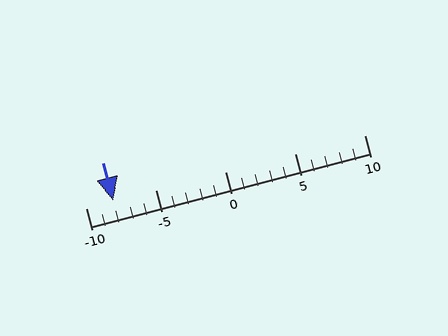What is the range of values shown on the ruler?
The ruler shows values from -10 to 10.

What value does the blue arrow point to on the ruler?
The blue arrow points to approximately -8.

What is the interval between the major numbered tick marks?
The major tick marks are spaced 5 units apart.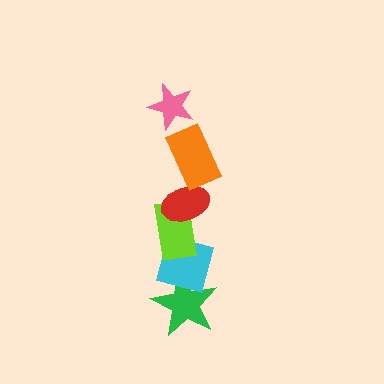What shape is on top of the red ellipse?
The orange rectangle is on top of the red ellipse.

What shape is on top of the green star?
The cyan diamond is on top of the green star.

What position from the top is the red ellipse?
The red ellipse is 3rd from the top.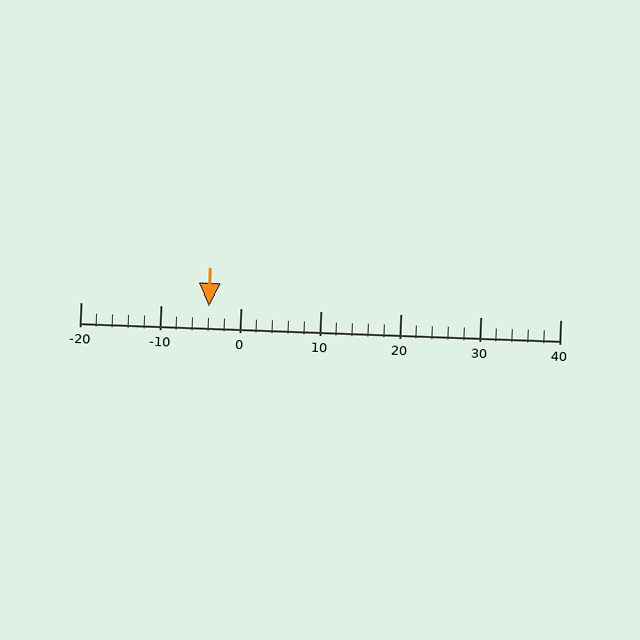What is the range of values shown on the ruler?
The ruler shows values from -20 to 40.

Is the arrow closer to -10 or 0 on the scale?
The arrow is closer to 0.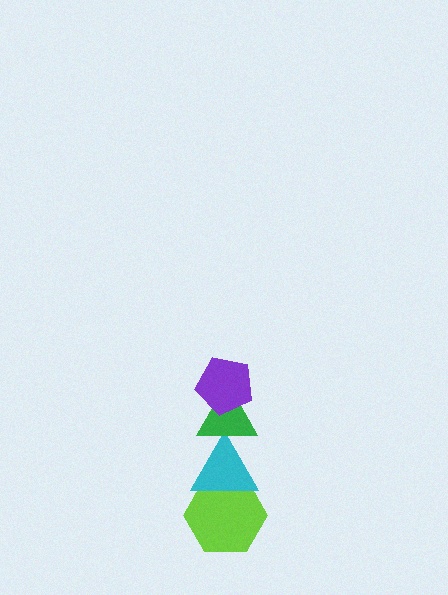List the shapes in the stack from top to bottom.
From top to bottom: the purple pentagon, the green triangle, the cyan triangle, the lime hexagon.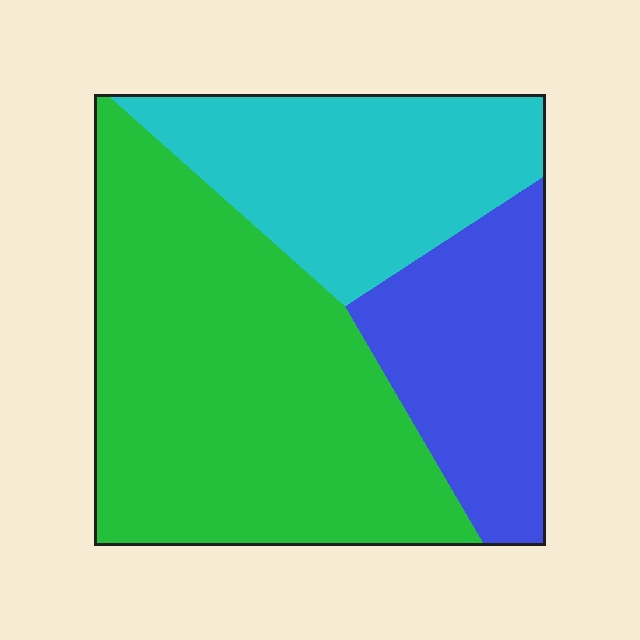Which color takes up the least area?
Blue, at roughly 20%.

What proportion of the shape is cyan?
Cyan covers 27% of the shape.